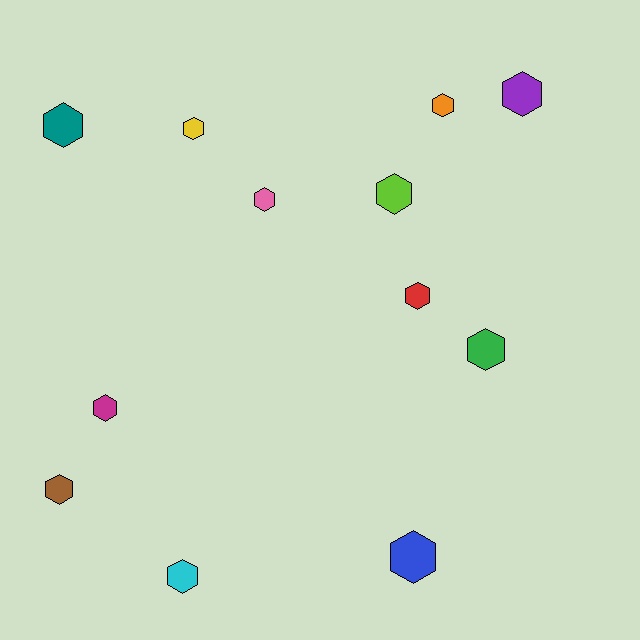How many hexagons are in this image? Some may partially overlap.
There are 12 hexagons.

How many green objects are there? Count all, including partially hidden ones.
There is 1 green object.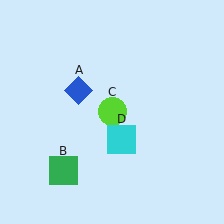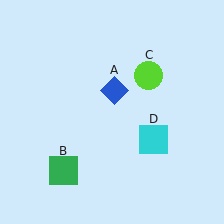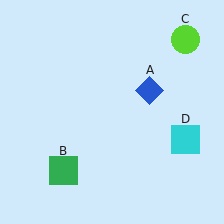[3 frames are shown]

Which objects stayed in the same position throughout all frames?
Green square (object B) remained stationary.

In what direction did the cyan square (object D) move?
The cyan square (object D) moved right.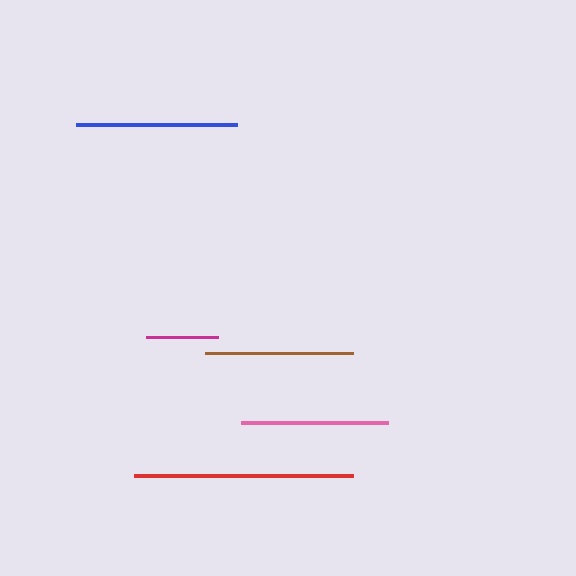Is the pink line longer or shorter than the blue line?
The blue line is longer than the pink line.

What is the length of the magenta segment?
The magenta segment is approximately 72 pixels long.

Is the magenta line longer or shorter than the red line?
The red line is longer than the magenta line.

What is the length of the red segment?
The red segment is approximately 219 pixels long.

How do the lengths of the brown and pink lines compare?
The brown and pink lines are approximately the same length.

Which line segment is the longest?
The red line is the longest at approximately 219 pixels.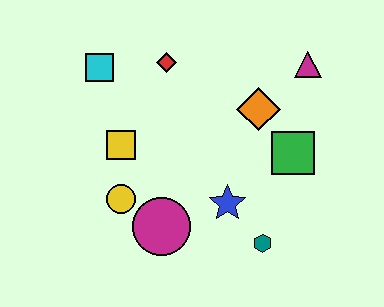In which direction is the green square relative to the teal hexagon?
The green square is above the teal hexagon.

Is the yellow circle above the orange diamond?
No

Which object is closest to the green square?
The orange diamond is closest to the green square.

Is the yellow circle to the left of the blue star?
Yes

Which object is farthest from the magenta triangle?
The yellow circle is farthest from the magenta triangle.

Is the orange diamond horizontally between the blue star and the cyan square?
No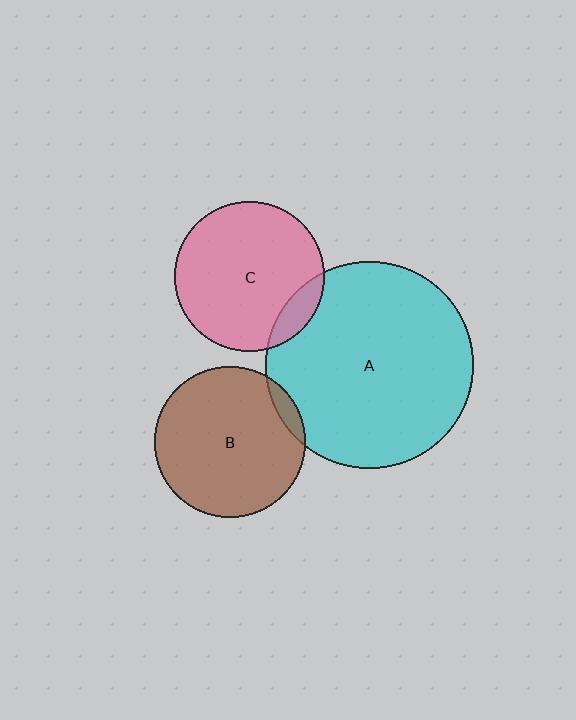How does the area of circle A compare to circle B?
Approximately 1.9 times.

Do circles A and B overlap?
Yes.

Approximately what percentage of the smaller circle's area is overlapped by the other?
Approximately 5%.